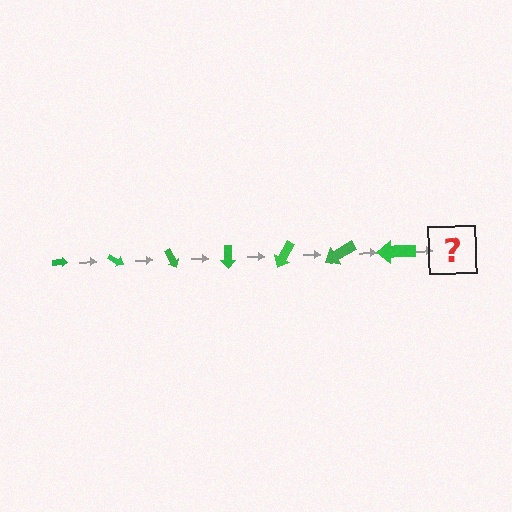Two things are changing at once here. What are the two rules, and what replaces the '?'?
The two rules are that the arrow grows larger each step and it rotates 30 degrees each step. The '?' should be an arrow, larger than the previous one and rotated 210 degrees from the start.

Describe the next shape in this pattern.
It should be an arrow, larger than the previous one and rotated 210 degrees from the start.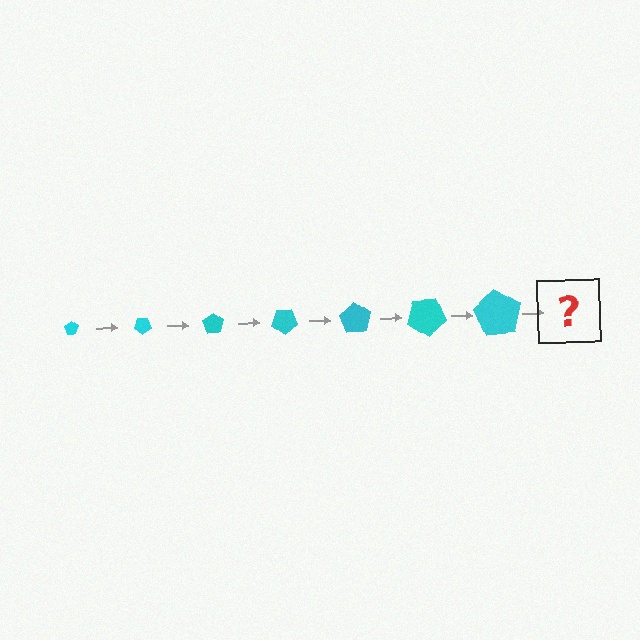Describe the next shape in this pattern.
It should be a pentagon, larger than the previous one and rotated 245 degrees from the start.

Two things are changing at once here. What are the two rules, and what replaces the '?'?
The two rules are that the pentagon grows larger each step and it rotates 35 degrees each step. The '?' should be a pentagon, larger than the previous one and rotated 245 degrees from the start.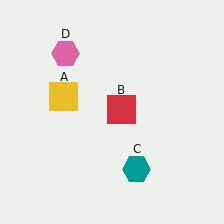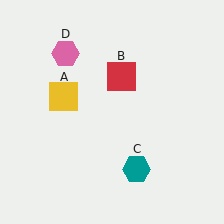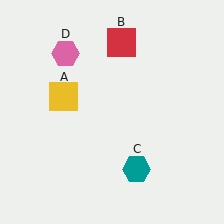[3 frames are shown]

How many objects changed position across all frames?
1 object changed position: red square (object B).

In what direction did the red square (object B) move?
The red square (object B) moved up.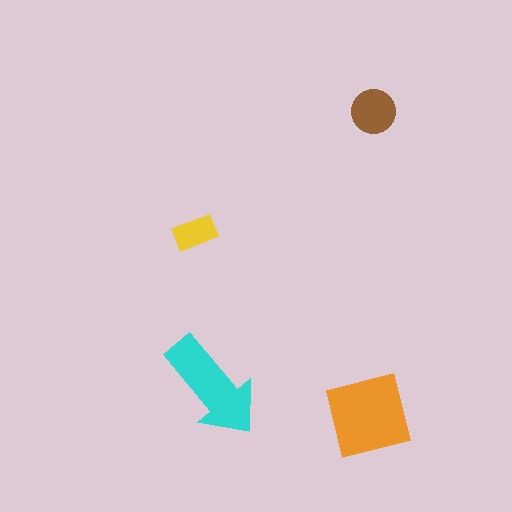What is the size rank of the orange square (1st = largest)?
1st.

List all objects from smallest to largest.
The yellow rectangle, the brown circle, the cyan arrow, the orange square.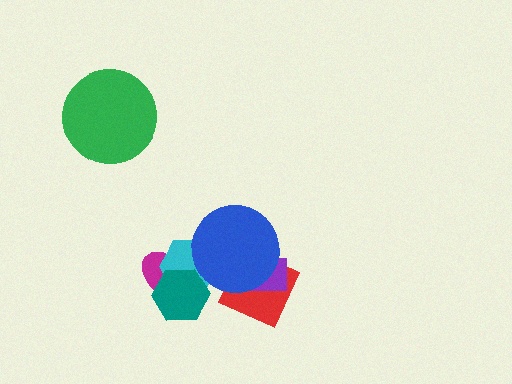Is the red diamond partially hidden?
Yes, it is partially covered by another shape.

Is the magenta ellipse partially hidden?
Yes, it is partially covered by another shape.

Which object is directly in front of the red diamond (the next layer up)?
The purple rectangle is directly in front of the red diamond.